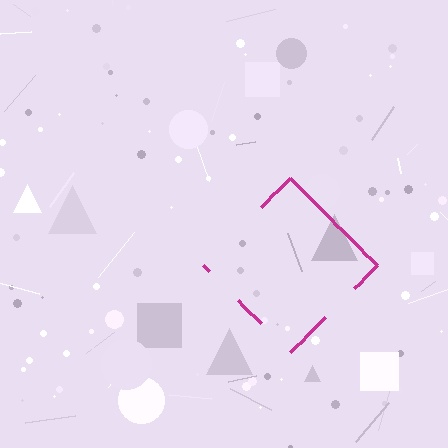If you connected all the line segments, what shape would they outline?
They would outline a diamond.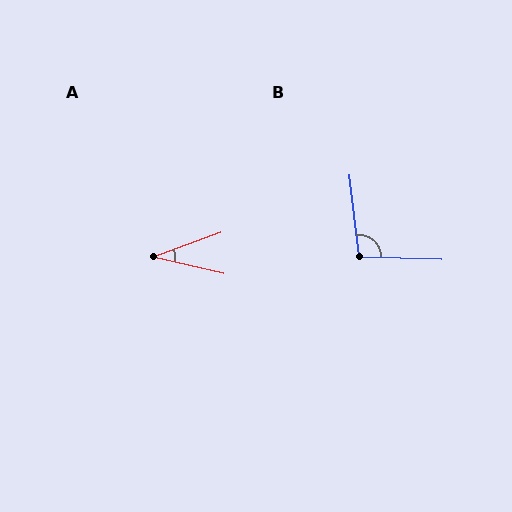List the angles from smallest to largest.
A (33°), B (98°).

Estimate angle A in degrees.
Approximately 33 degrees.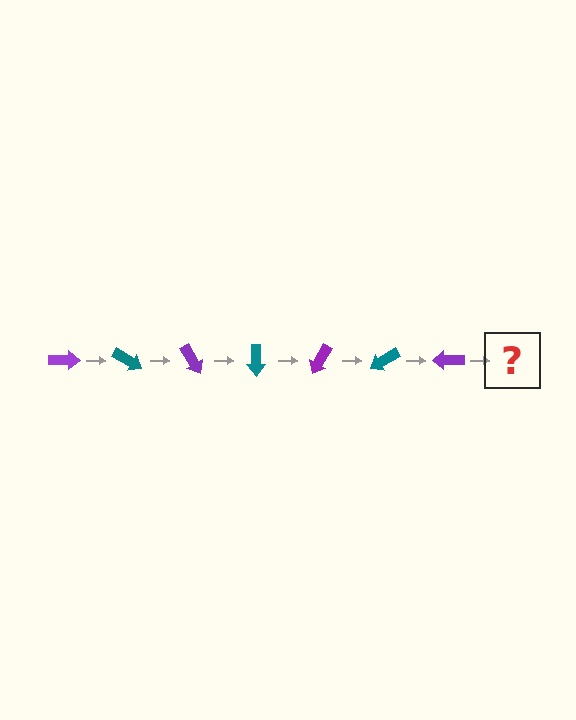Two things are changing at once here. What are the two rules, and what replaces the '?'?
The two rules are that it rotates 30 degrees each step and the color cycles through purple and teal. The '?' should be a teal arrow, rotated 210 degrees from the start.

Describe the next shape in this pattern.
It should be a teal arrow, rotated 210 degrees from the start.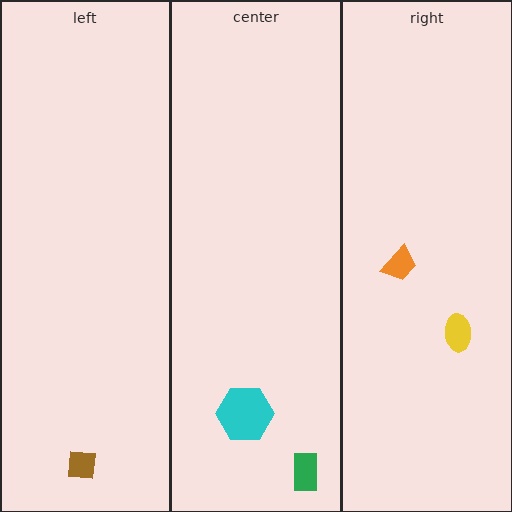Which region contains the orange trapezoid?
The right region.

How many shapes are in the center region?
2.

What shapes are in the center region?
The green rectangle, the cyan hexagon.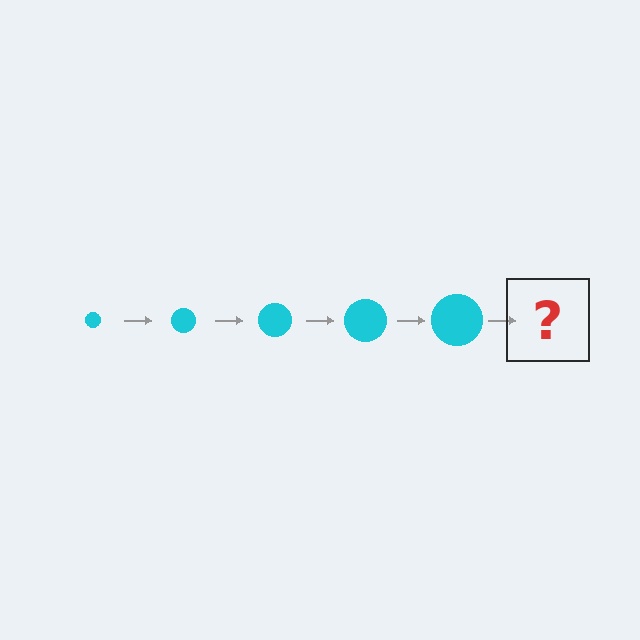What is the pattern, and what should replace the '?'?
The pattern is that the circle gets progressively larger each step. The '?' should be a cyan circle, larger than the previous one.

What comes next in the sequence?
The next element should be a cyan circle, larger than the previous one.